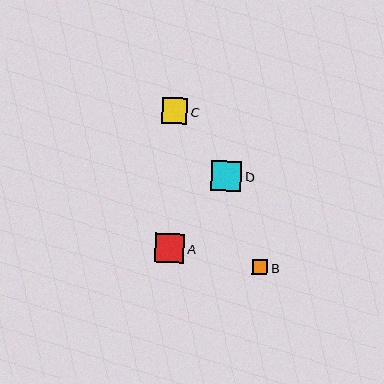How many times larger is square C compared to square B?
Square C is approximately 1.7 times the size of square B.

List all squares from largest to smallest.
From largest to smallest: D, A, C, B.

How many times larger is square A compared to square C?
Square A is approximately 1.1 times the size of square C.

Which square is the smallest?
Square B is the smallest with a size of approximately 15 pixels.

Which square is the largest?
Square D is the largest with a size of approximately 30 pixels.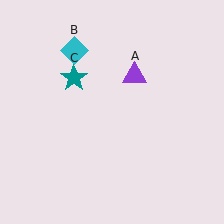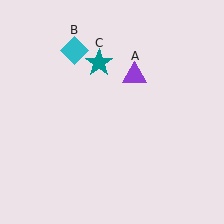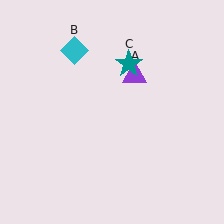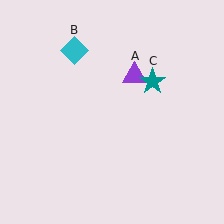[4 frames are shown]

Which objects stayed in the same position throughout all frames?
Purple triangle (object A) and cyan diamond (object B) remained stationary.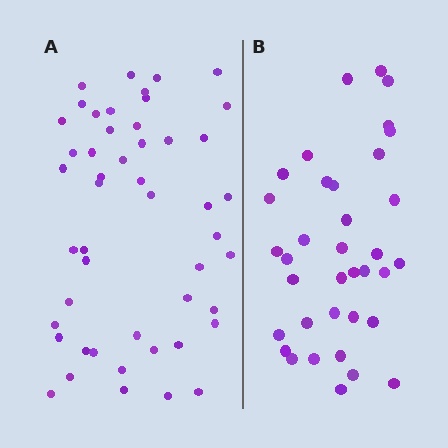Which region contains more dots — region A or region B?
Region A (the left region) has more dots.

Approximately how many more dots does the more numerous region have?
Region A has approximately 15 more dots than region B.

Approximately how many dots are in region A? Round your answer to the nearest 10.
About 50 dots. (The exact count is 49, which rounds to 50.)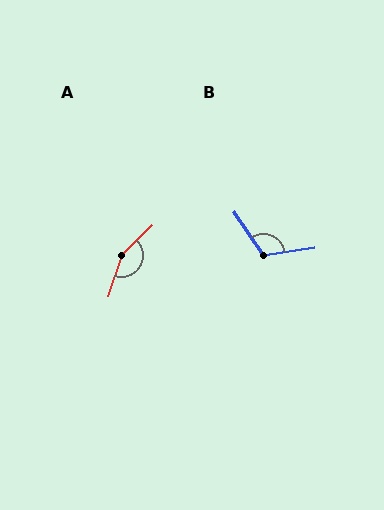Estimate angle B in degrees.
Approximately 115 degrees.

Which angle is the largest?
A, at approximately 152 degrees.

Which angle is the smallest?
B, at approximately 115 degrees.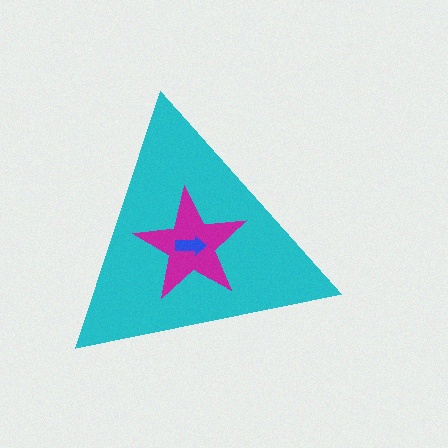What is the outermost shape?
The cyan triangle.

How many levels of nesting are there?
3.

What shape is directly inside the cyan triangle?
The magenta star.